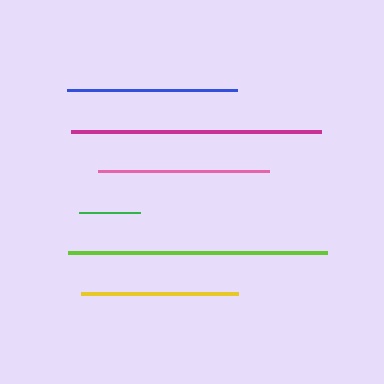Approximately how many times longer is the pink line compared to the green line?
The pink line is approximately 2.8 times the length of the green line.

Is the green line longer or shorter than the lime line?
The lime line is longer than the green line.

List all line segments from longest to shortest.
From longest to shortest: lime, magenta, pink, blue, yellow, green.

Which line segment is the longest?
The lime line is the longest at approximately 259 pixels.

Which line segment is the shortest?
The green line is the shortest at approximately 61 pixels.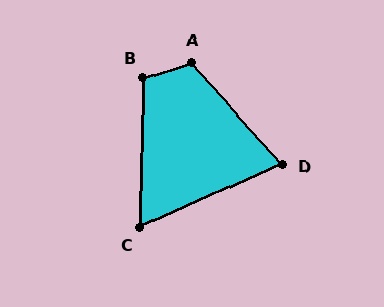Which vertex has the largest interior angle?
A, at approximately 115 degrees.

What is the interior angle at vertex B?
Approximately 107 degrees (obtuse).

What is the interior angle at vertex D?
Approximately 73 degrees (acute).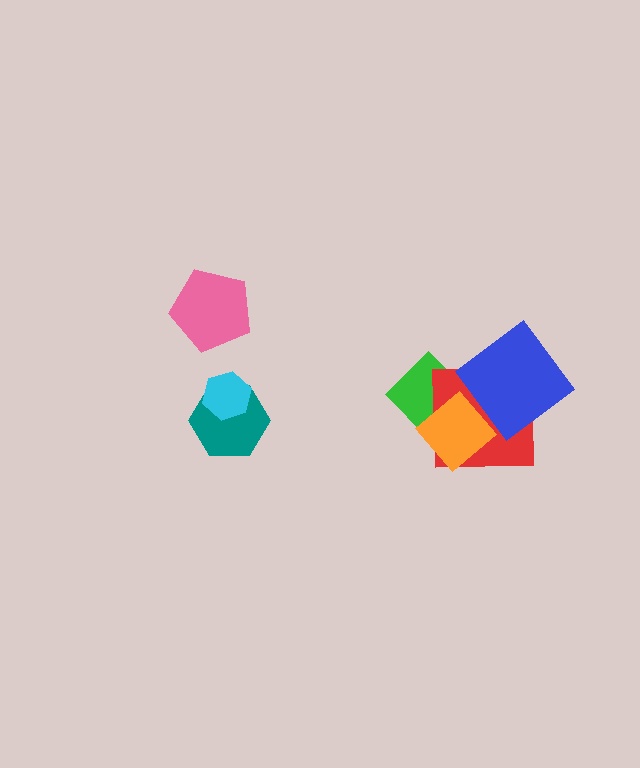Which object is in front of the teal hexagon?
The cyan hexagon is in front of the teal hexagon.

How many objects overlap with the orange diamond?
2 objects overlap with the orange diamond.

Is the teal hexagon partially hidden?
Yes, it is partially covered by another shape.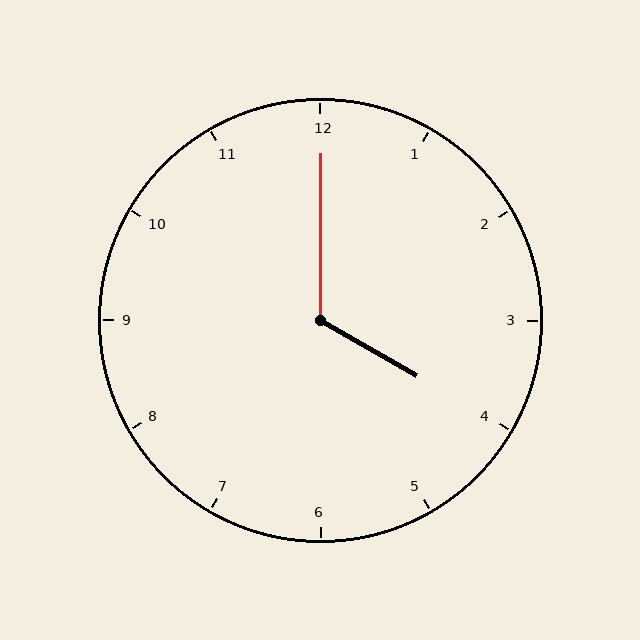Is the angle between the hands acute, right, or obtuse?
It is obtuse.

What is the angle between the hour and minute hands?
Approximately 120 degrees.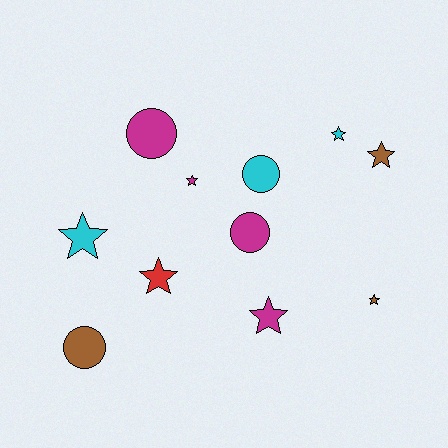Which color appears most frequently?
Magenta, with 4 objects.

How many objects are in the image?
There are 11 objects.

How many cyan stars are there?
There are 2 cyan stars.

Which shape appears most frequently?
Star, with 7 objects.